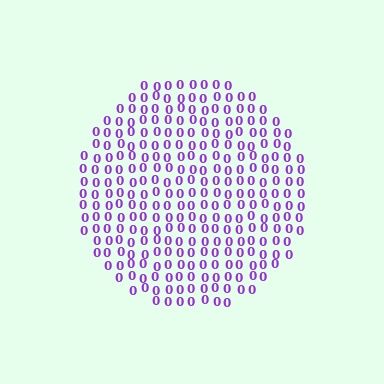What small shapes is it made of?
It is made of small digit 0's.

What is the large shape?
The large shape is a circle.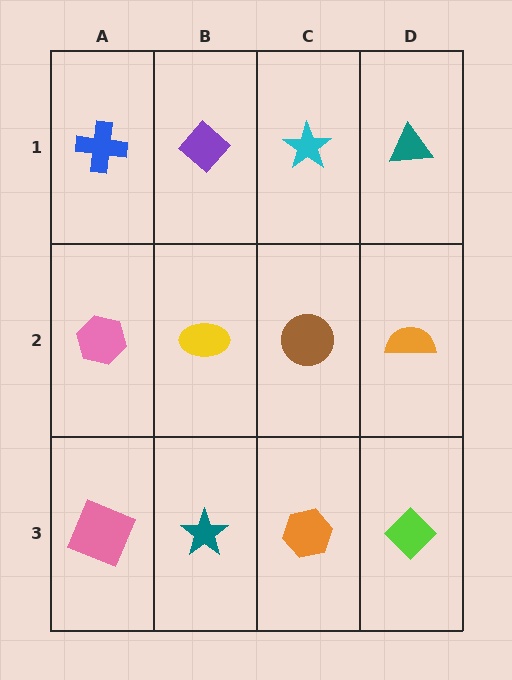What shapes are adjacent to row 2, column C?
A cyan star (row 1, column C), an orange hexagon (row 3, column C), a yellow ellipse (row 2, column B), an orange semicircle (row 2, column D).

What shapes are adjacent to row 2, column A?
A blue cross (row 1, column A), a pink square (row 3, column A), a yellow ellipse (row 2, column B).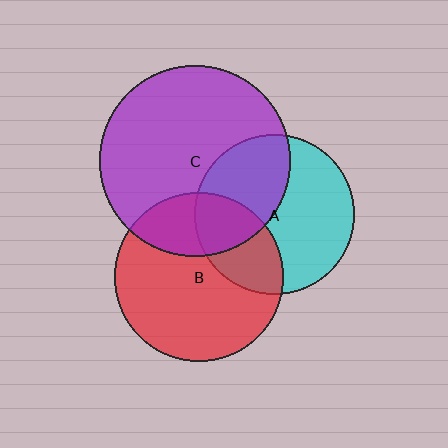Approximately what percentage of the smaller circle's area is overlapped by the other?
Approximately 40%.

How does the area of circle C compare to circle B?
Approximately 1.3 times.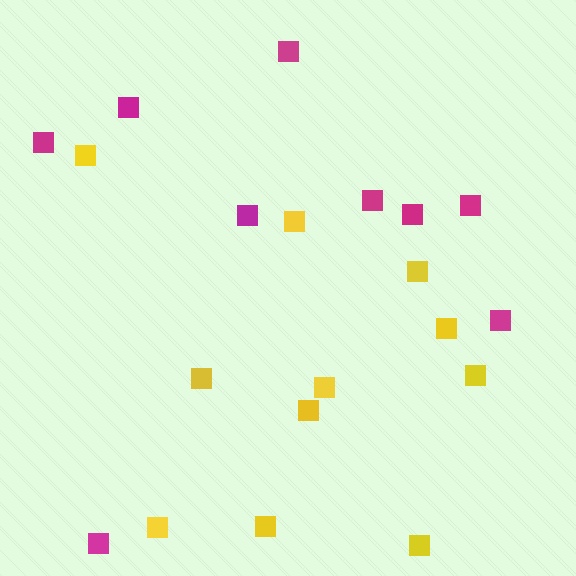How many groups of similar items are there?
There are 2 groups: one group of magenta squares (9) and one group of yellow squares (11).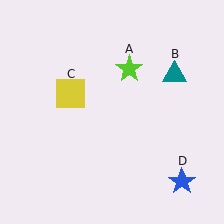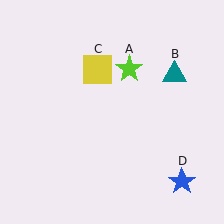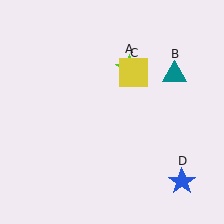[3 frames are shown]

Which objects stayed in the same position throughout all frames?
Lime star (object A) and teal triangle (object B) and blue star (object D) remained stationary.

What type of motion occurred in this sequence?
The yellow square (object C) rotated clockwise around the center of the scene.